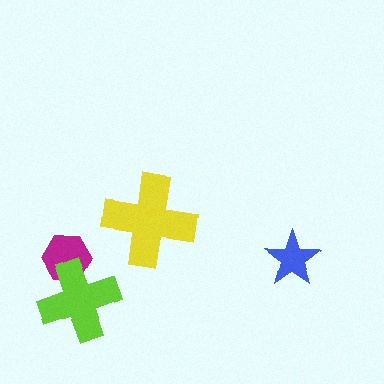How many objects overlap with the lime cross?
1 object overlaps with the lime cross.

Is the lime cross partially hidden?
No, no other shape covers it.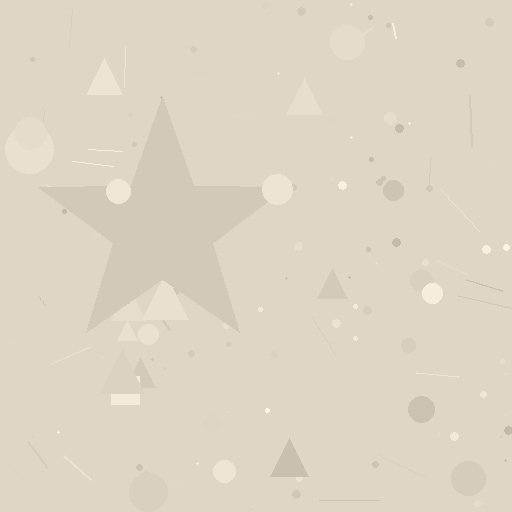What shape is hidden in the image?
A star is hidden in the image.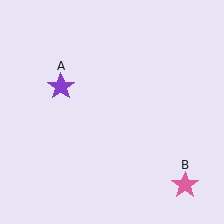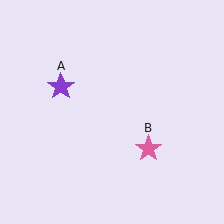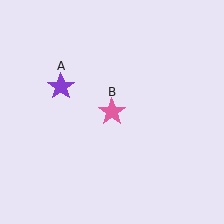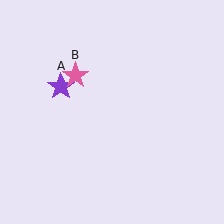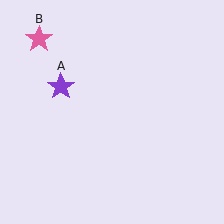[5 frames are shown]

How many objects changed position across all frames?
1 object changed position: pink star (object B).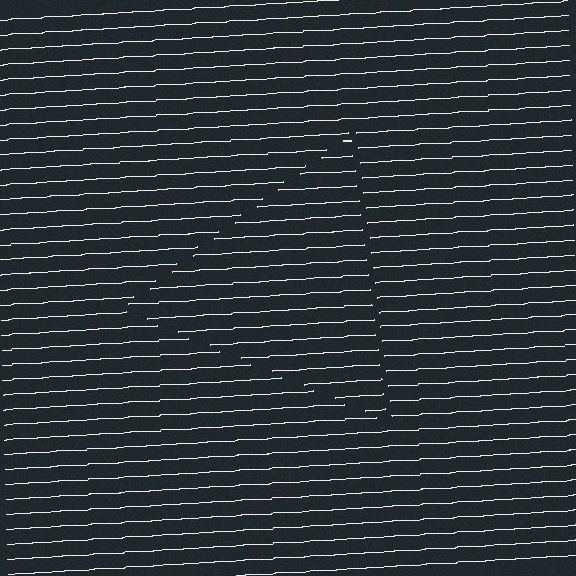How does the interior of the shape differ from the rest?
The interior of the shape contains the same grating, shifted by half a period — the contour is defined by the phase discontinuity where line-ends from the inner and outer gratings abut.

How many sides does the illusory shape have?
3 sides — the line-ends trace a triangle.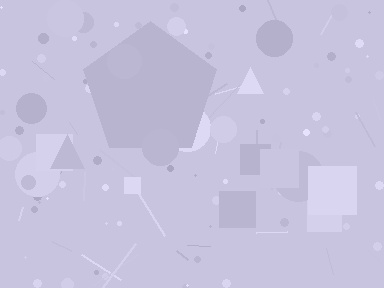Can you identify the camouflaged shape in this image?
The camouflaged shape is a pentagon.